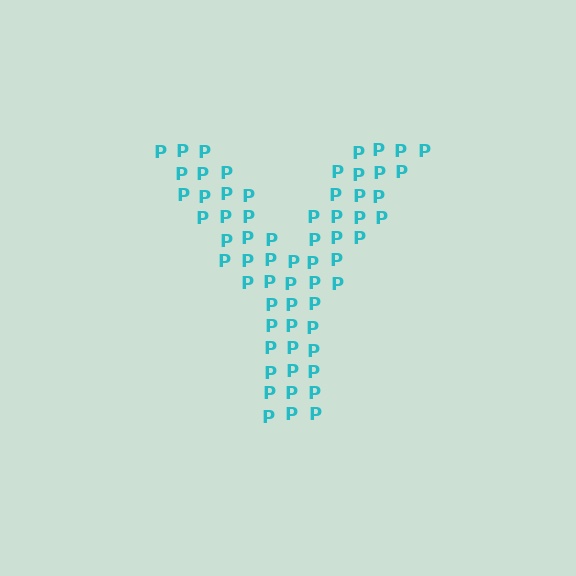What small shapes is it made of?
It is made of small letter P's.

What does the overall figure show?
The overall figure shows the letter Y.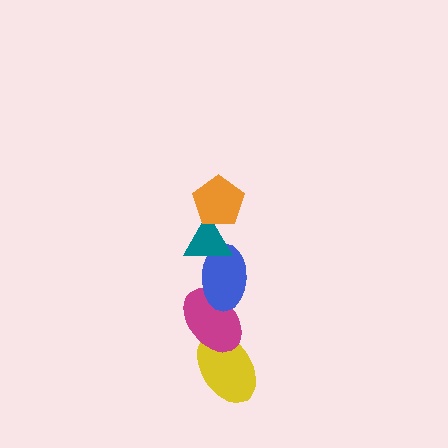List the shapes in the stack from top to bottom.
From top to bottom: the orange pentagon, the teal triangle, the blue ellipse, the magenta ellipse, the yellow ellipse.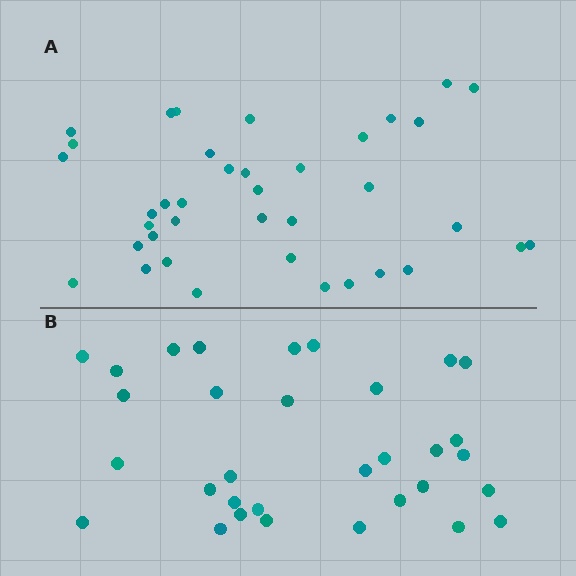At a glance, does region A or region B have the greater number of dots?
Region A (the top region) has more dots.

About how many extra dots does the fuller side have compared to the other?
Region A has about 6 more dots than region B.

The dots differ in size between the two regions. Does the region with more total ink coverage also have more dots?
No. Region B has more total ink coverage because its dots are larger, but region A actually contains more individual dots. Total area can be misleading — the number of items is what matters here.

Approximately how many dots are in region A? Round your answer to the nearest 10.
About 40 dots. (The exact count is 38, which rounds to 40.)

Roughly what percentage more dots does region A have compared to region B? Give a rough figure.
About 20% more.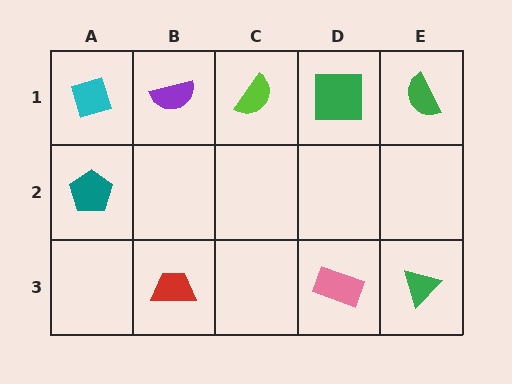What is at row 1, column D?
A green square.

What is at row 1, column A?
A cyan diamond.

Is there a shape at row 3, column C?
No, that cell is empty.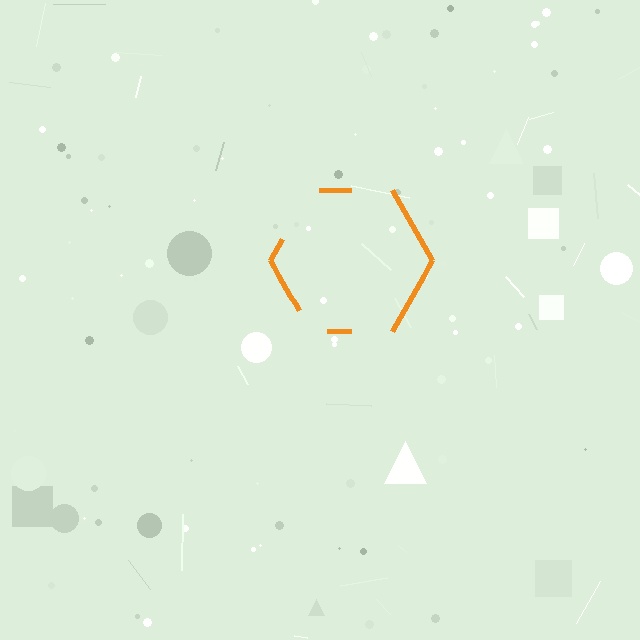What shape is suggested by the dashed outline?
The dashed outline suggests a hexagon.